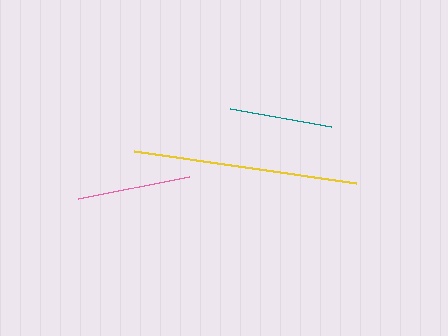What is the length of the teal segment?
The teal segment is approximately 102 pixels long.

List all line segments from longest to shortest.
From longest to shortest: yellow, pink, teal.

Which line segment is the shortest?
The teal line is the shortest at approximately 102 pixels.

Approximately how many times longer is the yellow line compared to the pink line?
The yellow line is approximately 2.0 times the length of the pink line.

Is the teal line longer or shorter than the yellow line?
The yellow line is longer than the teal line.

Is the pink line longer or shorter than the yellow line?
The yellow line is longer than the pink line.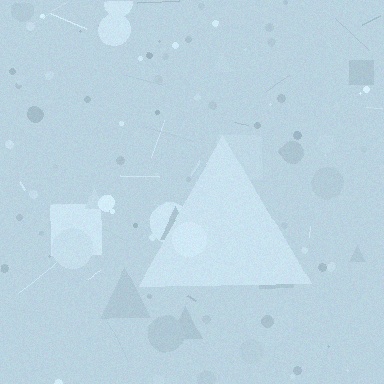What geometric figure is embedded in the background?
A triangle is embedded in the background.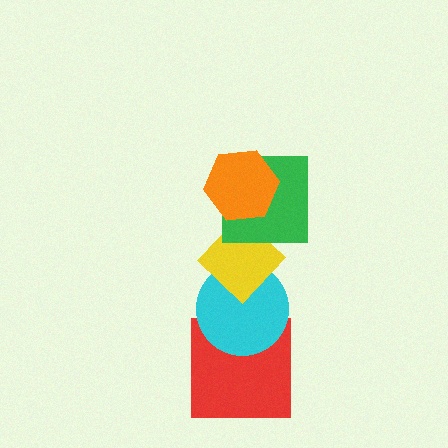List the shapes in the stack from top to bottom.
From top to bottom: the orange hexagon, the green square, the yellow diamond, the cyan circle, the red square.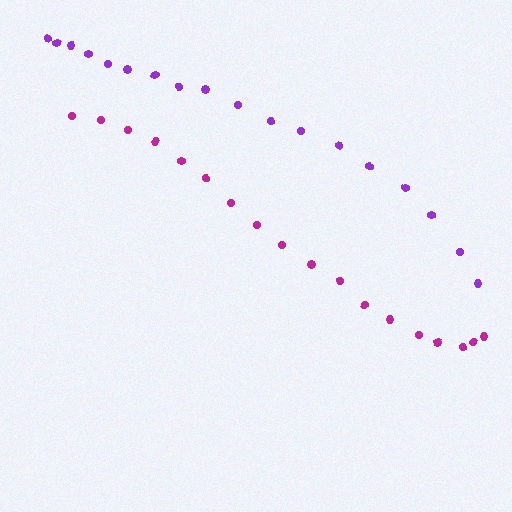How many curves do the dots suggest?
There are 2 distinct paths.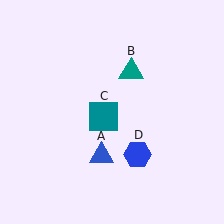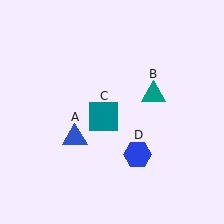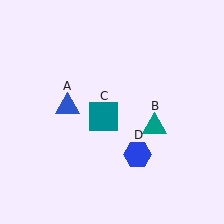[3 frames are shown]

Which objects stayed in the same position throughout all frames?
Teal square (object C) and blue hexagon (object D) remained stationary.